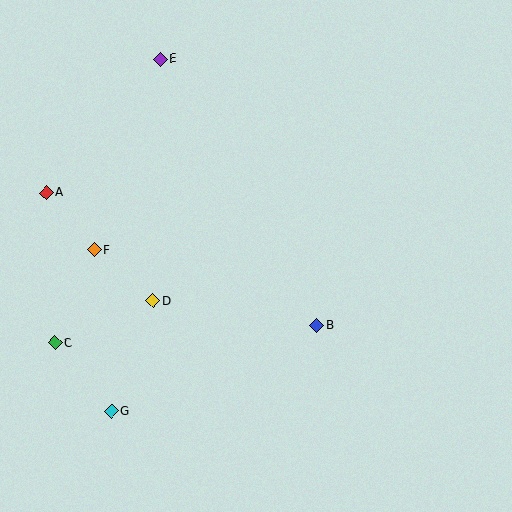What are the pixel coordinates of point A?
Point A is at (46, 193).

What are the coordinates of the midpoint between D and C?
The midpoint between D and C is at (104, 322).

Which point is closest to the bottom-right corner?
Point B is closest to the bottom-right corner.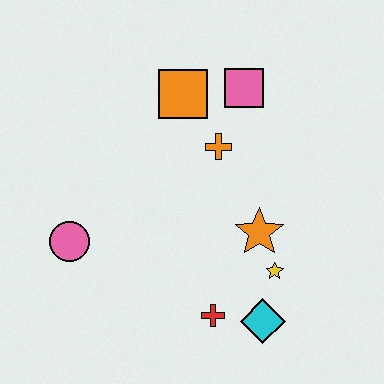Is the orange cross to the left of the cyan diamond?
Yes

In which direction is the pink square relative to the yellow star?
The pink square is above the yellow star.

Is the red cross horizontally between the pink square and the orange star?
No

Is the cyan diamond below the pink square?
Yes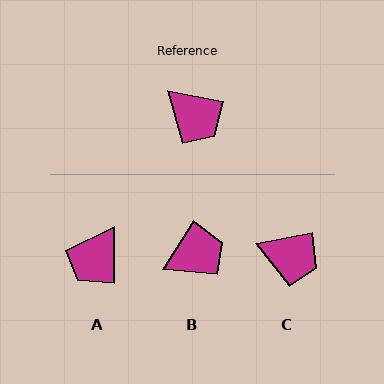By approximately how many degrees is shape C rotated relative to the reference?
Approximately 22 degrees counter-clockwise.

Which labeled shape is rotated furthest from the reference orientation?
A, about 80 degrees away.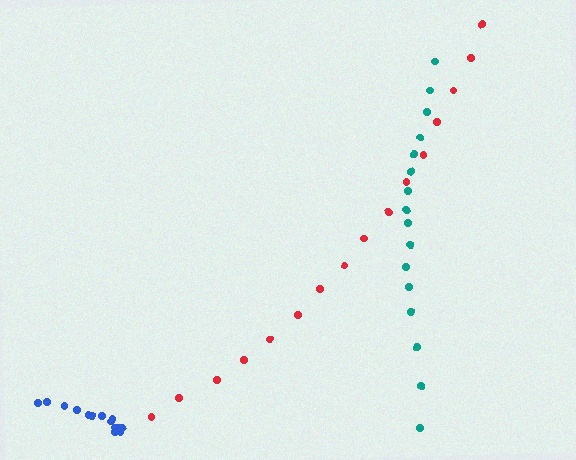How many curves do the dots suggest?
There are 3 distinct paths.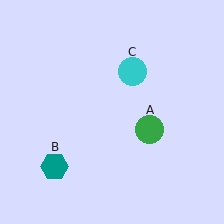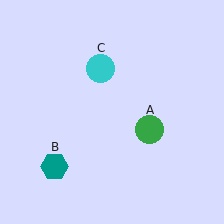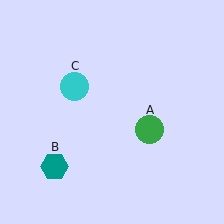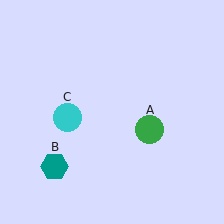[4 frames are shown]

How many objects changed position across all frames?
1 object changed position: cyan circle (object C).